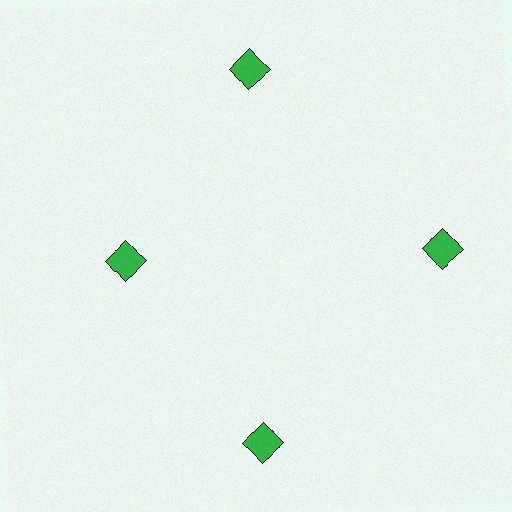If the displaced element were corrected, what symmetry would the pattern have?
It would have 4-fold rotational symmetry — the pattern would map onto itself every 90 degrees.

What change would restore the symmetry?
The symmetry would be restored by moving it outward, back onto the ring so that all 4 squares sit at equal angles and equal distance from the center.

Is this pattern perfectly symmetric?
No. The 4 green squares are arranged in a ring, but one element near the 9 o'clock position is pulled inward toward the center, breaking the 4-fold rotational symmetry.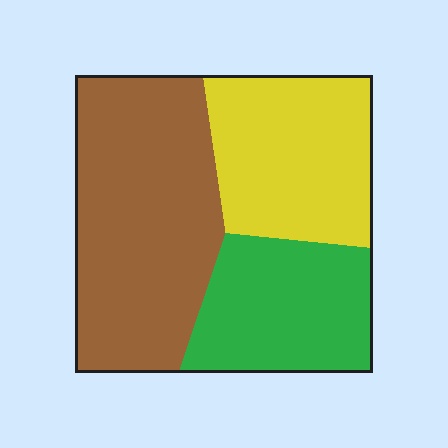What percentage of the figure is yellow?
Yellow takes up about one third (1/3) of the figure.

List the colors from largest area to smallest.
From largest to smallest: brown, yellow, green.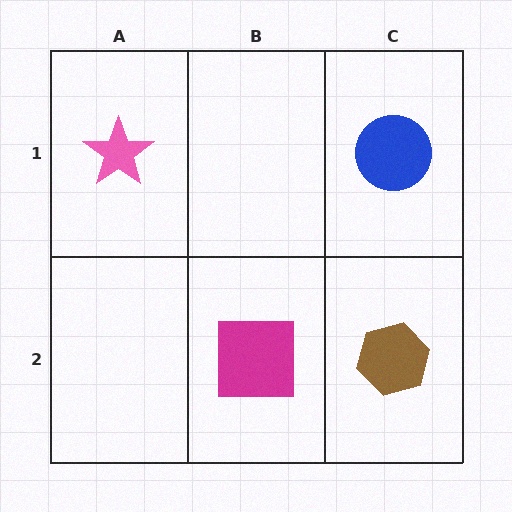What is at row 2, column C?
A brown hexagon.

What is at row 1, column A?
A pink star.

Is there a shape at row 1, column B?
No, that cell is empty.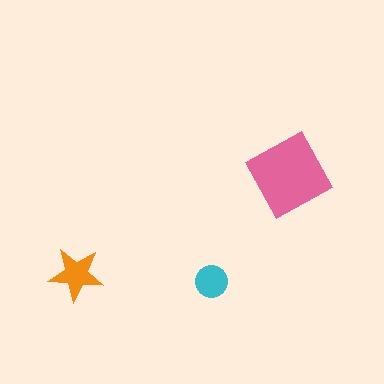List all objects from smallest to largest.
The cyan circle, the orange star, the pink square.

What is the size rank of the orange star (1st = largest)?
2nd.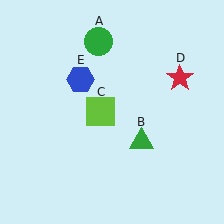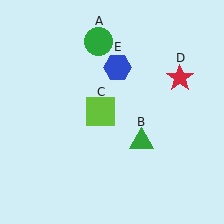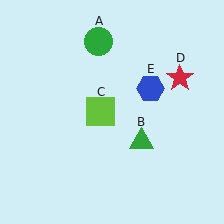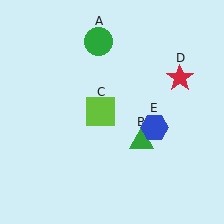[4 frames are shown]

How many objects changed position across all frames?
1 object changed position: blue hexagon (object E).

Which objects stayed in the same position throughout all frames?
Green circle (object A) and green triangle (object B) and lime square (object C) and red star (object D) remained stationary.